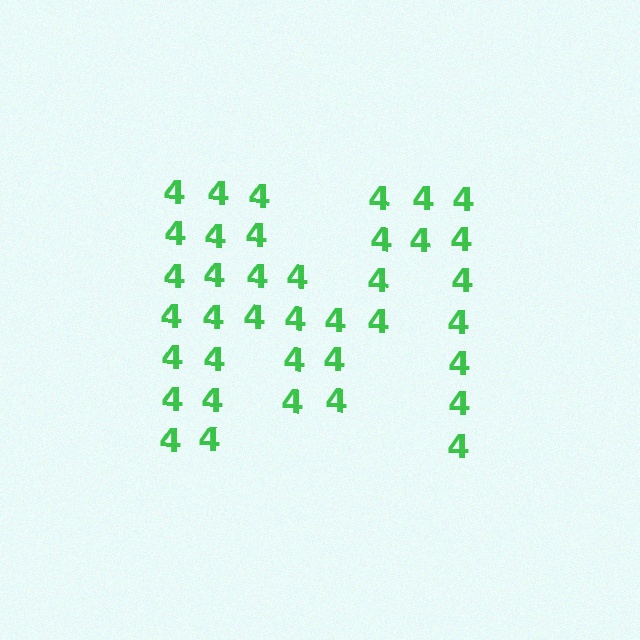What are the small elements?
The small elements are digit 4's.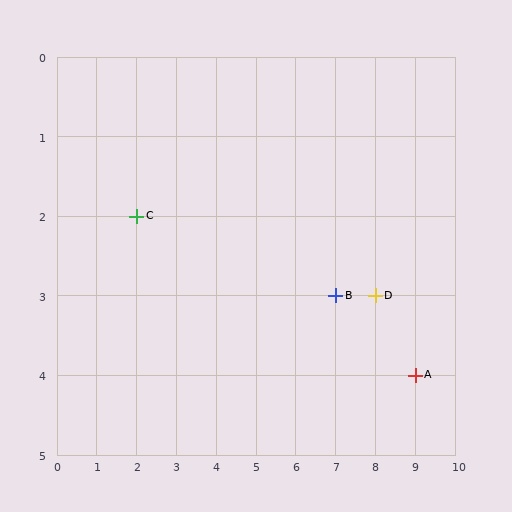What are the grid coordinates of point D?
Point D is at grid coordinates (8, 3).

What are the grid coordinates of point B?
Point B is at grid coordinates (7, 3).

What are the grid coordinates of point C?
Point C is at grid coordinates (2, 2).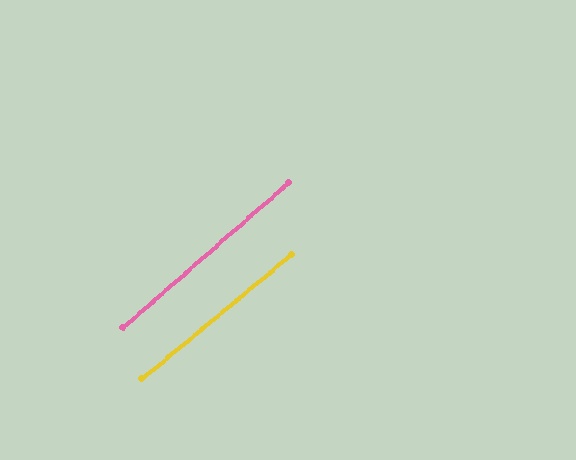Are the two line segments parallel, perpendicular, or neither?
Parallel — their directions differ by only 1.3°.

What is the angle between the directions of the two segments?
Approximately 1 degree.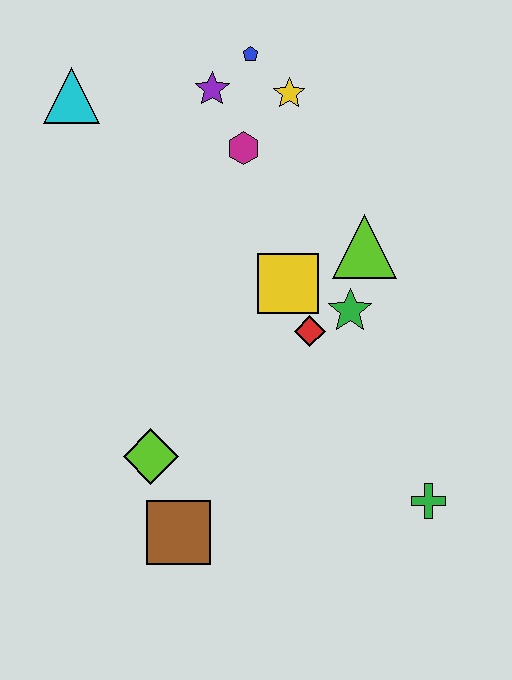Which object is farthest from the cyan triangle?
The green cross is farthest from the cyan triangle.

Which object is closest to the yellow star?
The blue pentagon is closest to the yellow star.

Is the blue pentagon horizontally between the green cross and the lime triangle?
No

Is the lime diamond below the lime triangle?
Yes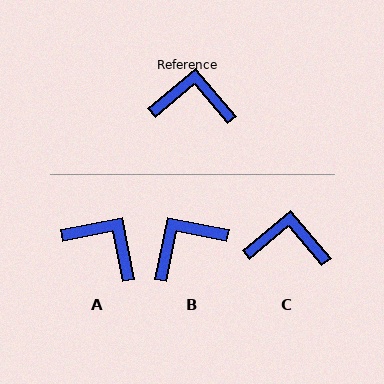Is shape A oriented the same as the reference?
No, it is off by about 29 degrees.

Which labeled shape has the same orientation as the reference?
C.